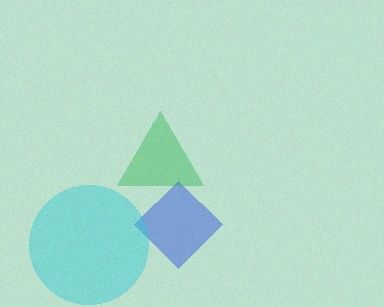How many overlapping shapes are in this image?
There are 3 overlapping shapes in the image.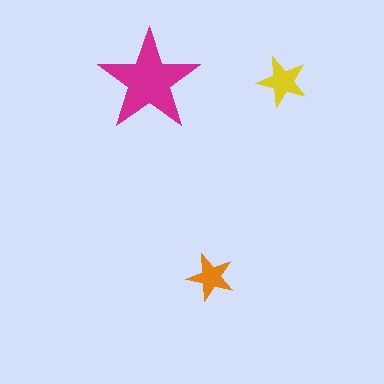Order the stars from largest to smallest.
the magenta one, the yellow one, the orange one.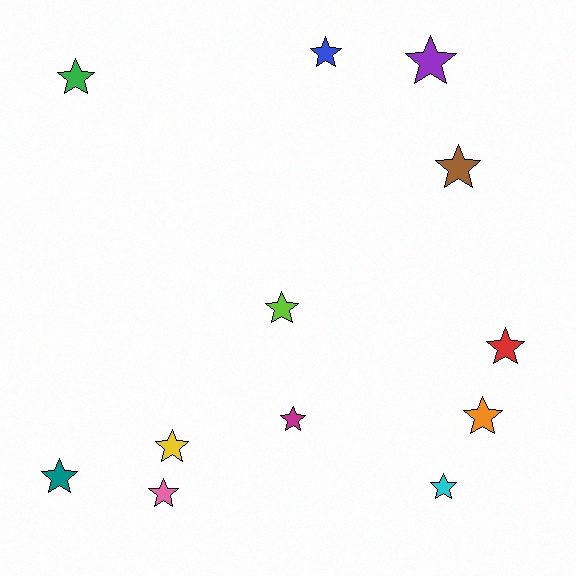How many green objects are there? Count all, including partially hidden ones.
There is 1 green object.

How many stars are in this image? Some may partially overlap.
There are 12 stars.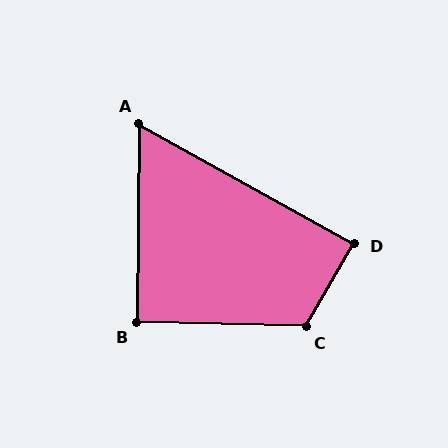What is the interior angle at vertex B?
Approximately 91 degrees (approximately right).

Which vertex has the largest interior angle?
C, at approximately 118 degrees.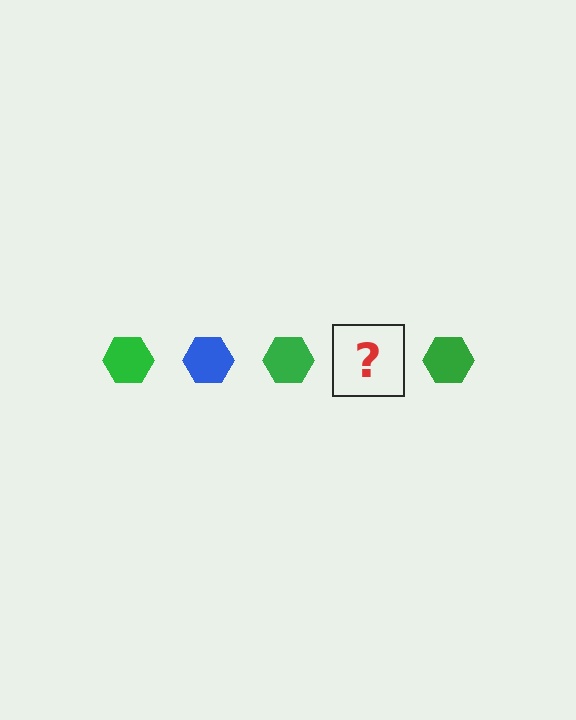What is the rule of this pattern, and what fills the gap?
The rule is that the pattern cycles through green, blue hexagons. The gap should be filled with a blue hexagon.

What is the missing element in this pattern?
The missing element is a blue hexagon.